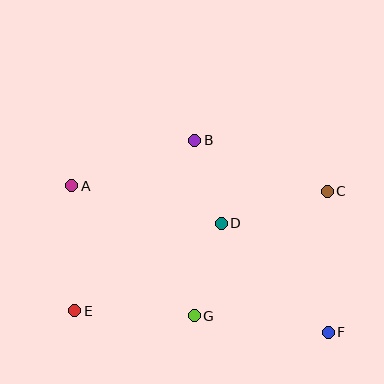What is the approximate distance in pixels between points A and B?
The distance between A and B is approximately 131 pixels.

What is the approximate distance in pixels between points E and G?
The distance between E and G is approximately 120 pixels.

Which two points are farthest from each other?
Points A and F are farthest from each other.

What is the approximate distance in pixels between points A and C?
The distance between A and C is approximately 256 pixels.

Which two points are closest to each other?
Points B and D are closest to each other.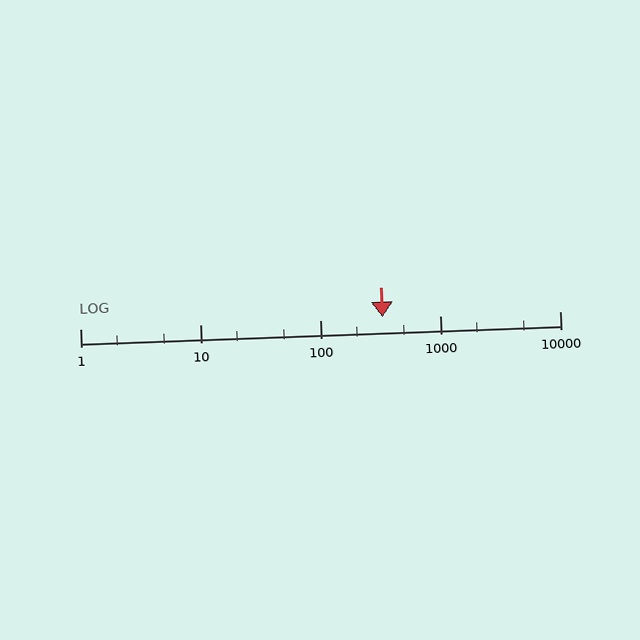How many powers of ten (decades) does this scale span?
The scale spans 4 decades, from 1 to 10000.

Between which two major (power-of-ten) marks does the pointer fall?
The pointer is between 100 and 1000.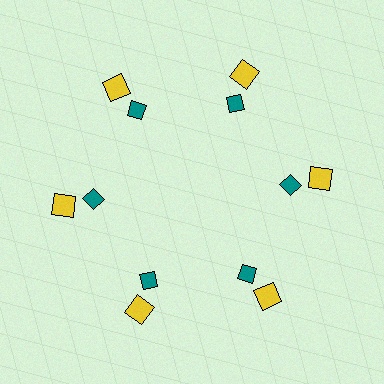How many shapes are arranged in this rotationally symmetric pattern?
There are 12 shapes, arranged in 6 groups of 2.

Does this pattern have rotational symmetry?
Yes, this pattern has 6-fold rotational symmetry. It looks the same after rotating 60 degrees around the center.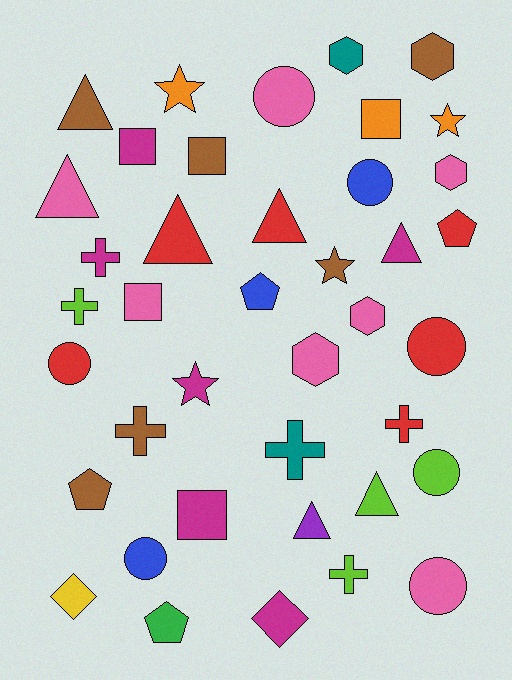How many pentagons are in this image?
There are 4 pentagons.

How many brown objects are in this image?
There are 6 brown objects.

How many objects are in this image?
There are 40 objects.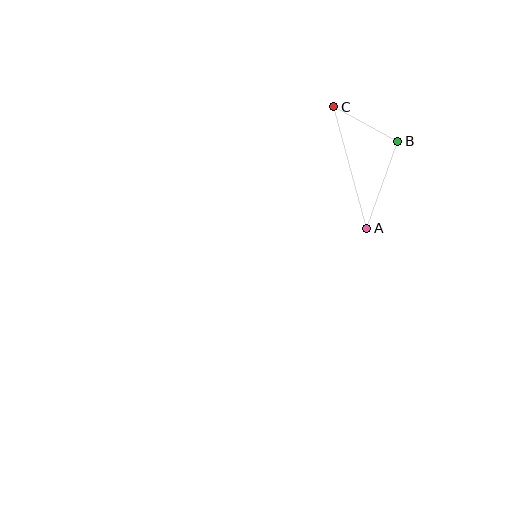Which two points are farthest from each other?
Points A and C are farthest from each other.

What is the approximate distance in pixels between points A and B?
The distance between A and B is approximately 93 pixels.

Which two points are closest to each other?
Points B and C are closest to each other.